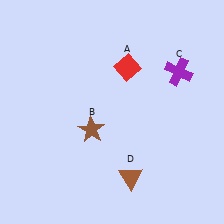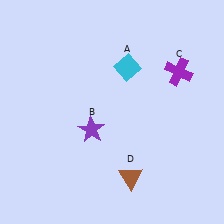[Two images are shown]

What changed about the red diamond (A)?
In Image 1, A is red. In Image 2, it changed to cyan.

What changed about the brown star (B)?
In Image 1, B is brown. In Image 2, it changed to purple.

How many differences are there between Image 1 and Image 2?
There are 2 differences between the two images.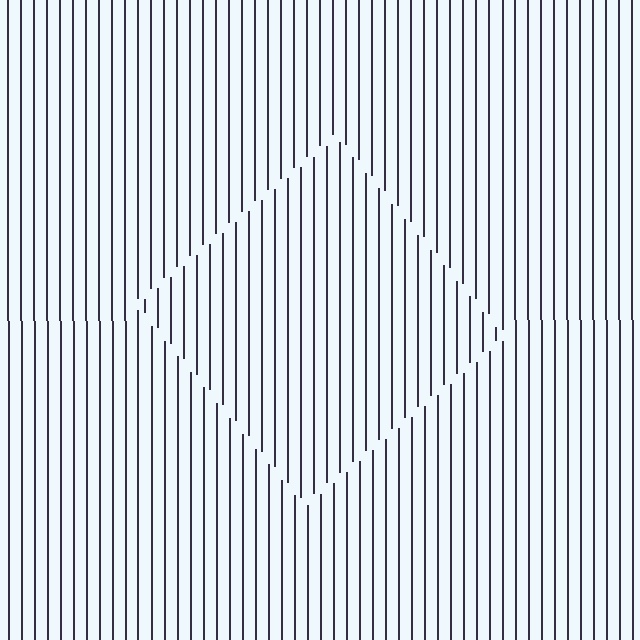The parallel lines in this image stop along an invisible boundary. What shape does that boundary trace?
An illusory square. The interior of the shape contains the same grating, shifted by half a period — the contour is defined by the phase discontinuity where line-ends from the inner and outer gratings abut.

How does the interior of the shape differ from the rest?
The interior of the shape contains the same grating, shifted by half a period — the contour is defined by the phase discontinuity where line-ends from the inner and outer gratings abut.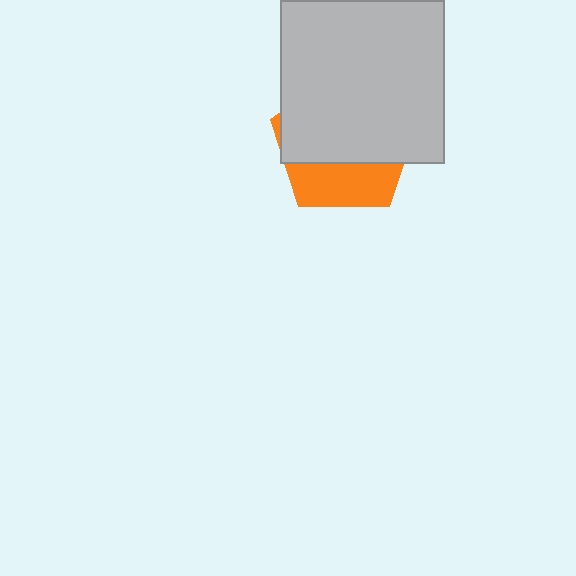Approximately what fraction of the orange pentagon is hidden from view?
Roughly 67% of the orange pentagon is hidden behind the light gray square.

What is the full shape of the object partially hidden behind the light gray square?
The partially hidden object is an orange pentagon.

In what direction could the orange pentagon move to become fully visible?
The orange pentagon could move down. That would shift it out from behind the light gray square entirely.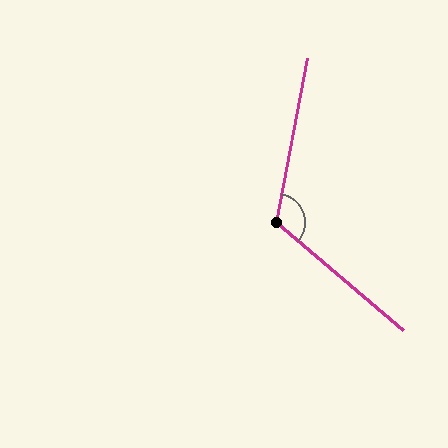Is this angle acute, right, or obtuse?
It is obtuse.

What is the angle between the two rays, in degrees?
Approximately 120 degrees.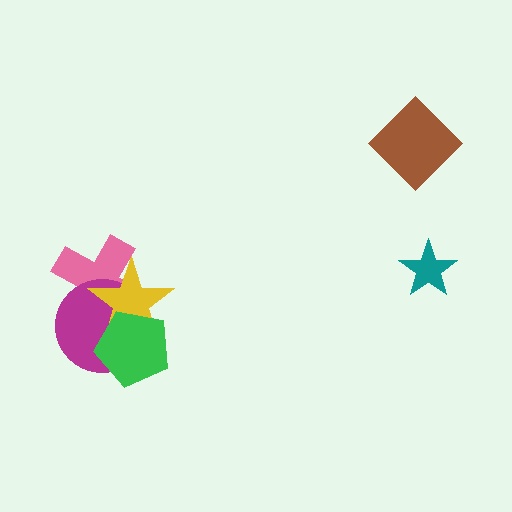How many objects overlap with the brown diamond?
0 objects overlap with the brown diamond.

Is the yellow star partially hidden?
Yes, it is partially covered by another shape.